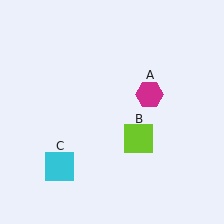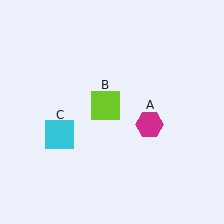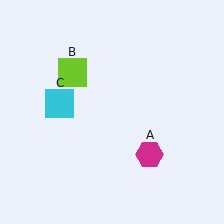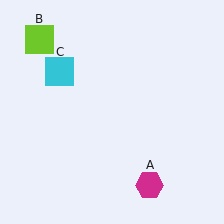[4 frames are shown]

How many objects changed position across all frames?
3 objects changed position: magenta hexagon (object A), lime square (object B), cyan square (object C).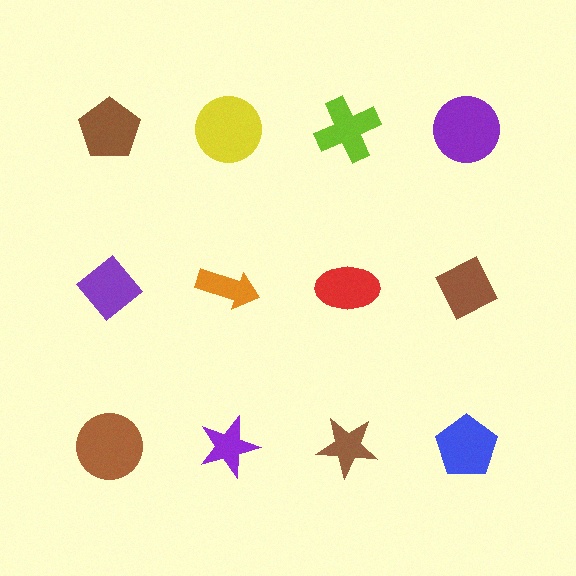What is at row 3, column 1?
A brown circle.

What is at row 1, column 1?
A brown pentagon.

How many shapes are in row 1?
4 shapes.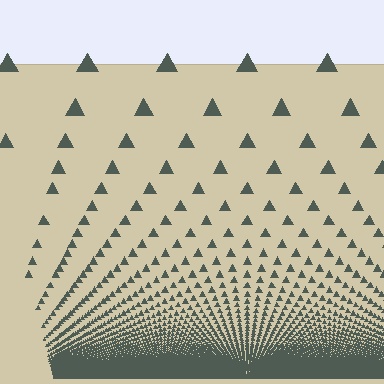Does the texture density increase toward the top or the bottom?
Density increases toward the bottom.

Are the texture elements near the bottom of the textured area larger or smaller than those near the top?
Smaller. The gradient is inverted — elements near the bottom are smaller and denser.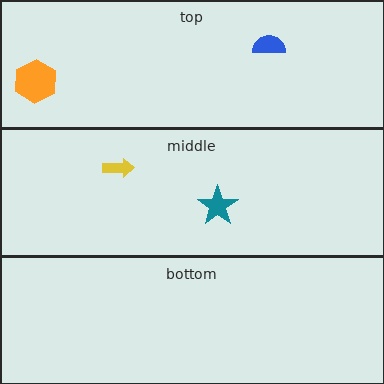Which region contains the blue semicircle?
The top region.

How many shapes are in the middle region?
2.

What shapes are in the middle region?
The yellow arrow, the teal star.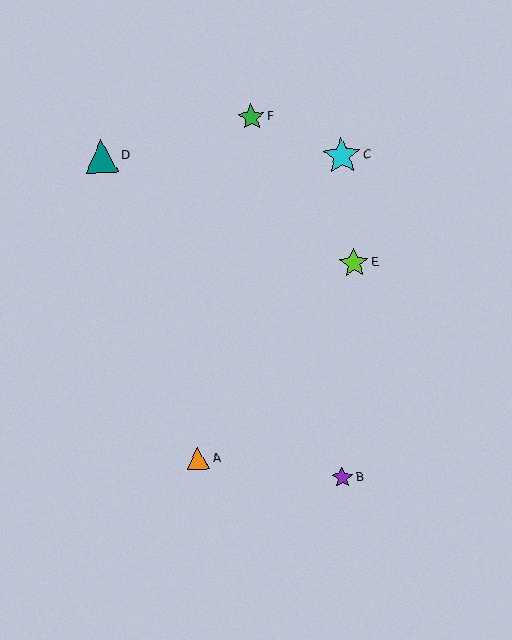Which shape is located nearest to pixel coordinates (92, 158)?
The teal triangle (labeled D) at (102, 156) is nearest to that location.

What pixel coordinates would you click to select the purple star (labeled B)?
Click at (342, 478) to select the purple star B.